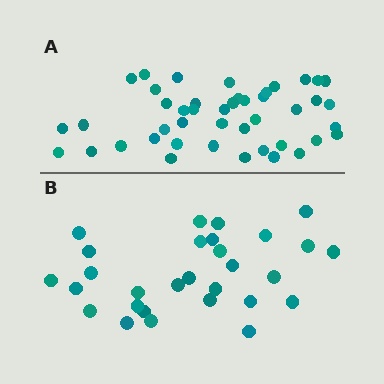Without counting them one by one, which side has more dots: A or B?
Region A (the top region) has more dots.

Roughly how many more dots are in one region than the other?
Region A has approximately 15 more dots than region B.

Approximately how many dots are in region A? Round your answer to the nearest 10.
About 40 dots. (The exact count is 44, which rounds to 40.)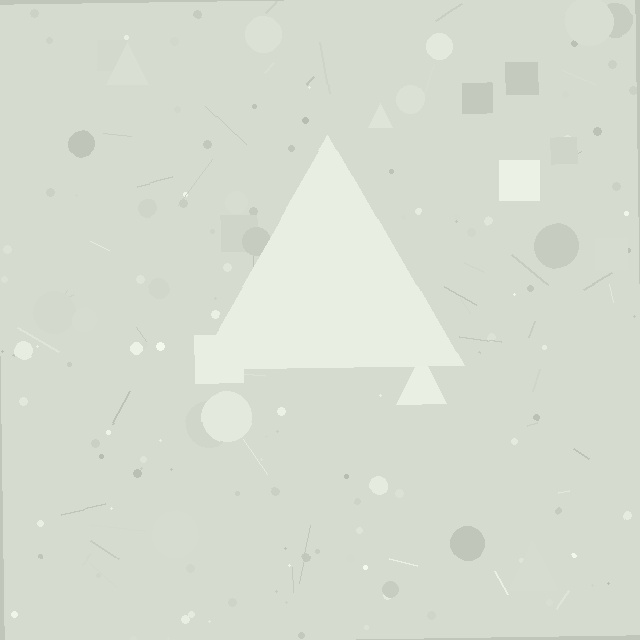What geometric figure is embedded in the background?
A triangle is embedded in the background.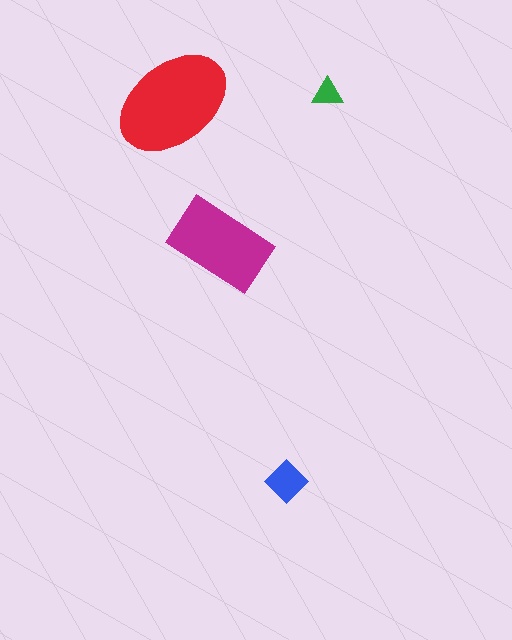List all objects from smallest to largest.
The green triangle, the blue diamond, the magenta rectangle, the red ellipse.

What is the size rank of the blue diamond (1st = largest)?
3rd.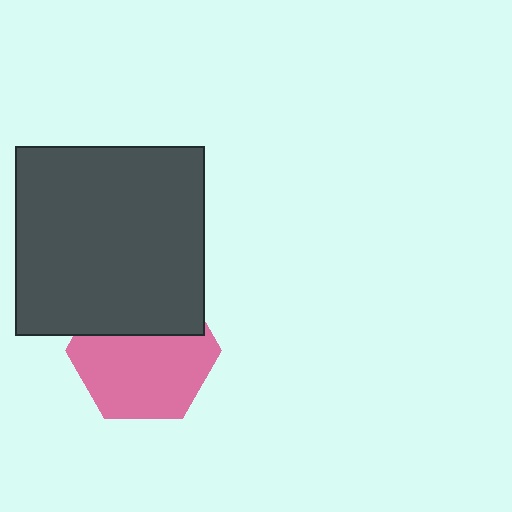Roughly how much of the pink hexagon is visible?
About half of it is visible (roughly 64%).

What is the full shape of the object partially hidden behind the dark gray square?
The partially hidden object is a pink hexagon.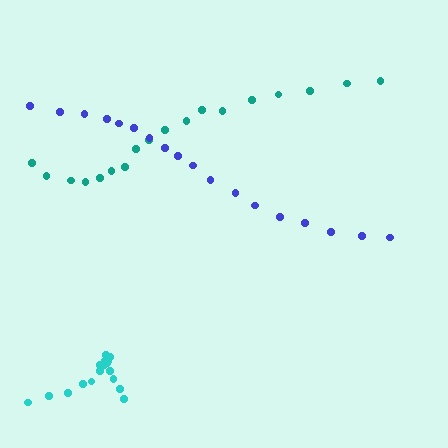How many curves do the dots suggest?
There are 3 distinct paths.